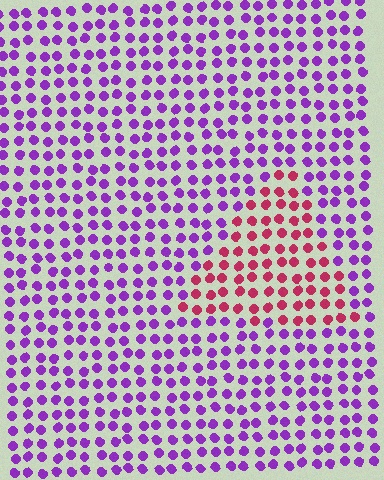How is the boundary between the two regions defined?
The boundary is defined purely by a slight shift in hue (about 59 degrees). Spacing, size, and orientation are identical on both sides.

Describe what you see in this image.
The image is filled with small purple elements in a uniform arrangement. A triangle-shaped region is visible where the elements are tinted to a slightly different hue, forming a subtle color boundary.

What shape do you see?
I see a triangle.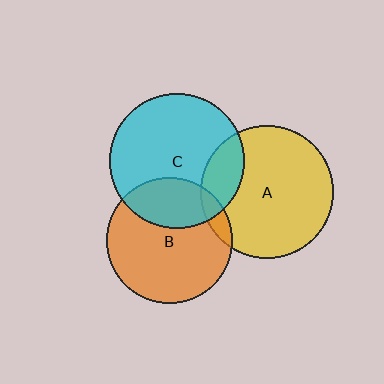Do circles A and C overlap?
Yes.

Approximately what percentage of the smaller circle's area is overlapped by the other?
Approximately 20%.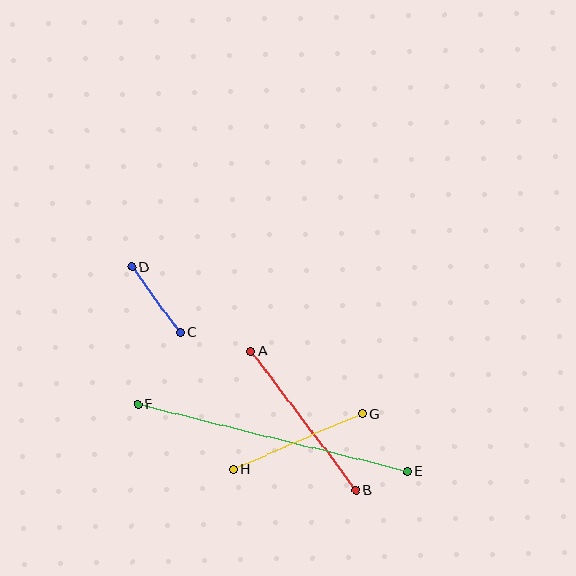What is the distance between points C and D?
The distance is approximately 82 pixels.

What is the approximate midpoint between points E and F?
The midpoint is at approximately (273, 438) pixels.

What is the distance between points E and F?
The distance is approximately 278 pixels.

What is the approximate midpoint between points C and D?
The midpoint is at approximately (156, 300) pixels.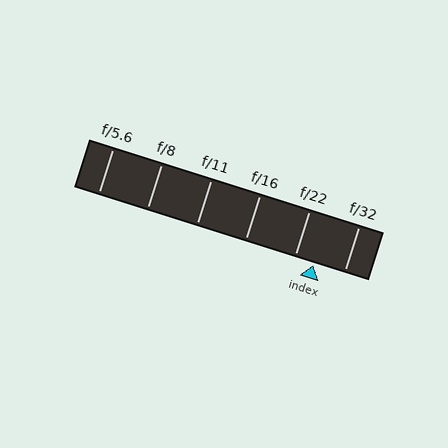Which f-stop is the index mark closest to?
The index mark is closest to f/22.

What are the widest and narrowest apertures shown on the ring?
The widest aperture shown is f/5.6 and the narrowest is f/32.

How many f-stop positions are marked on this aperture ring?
There are 6 f-stop positions marked.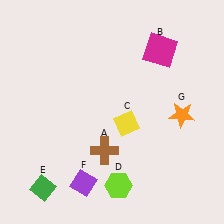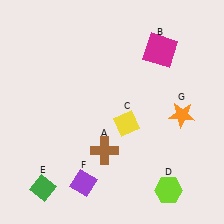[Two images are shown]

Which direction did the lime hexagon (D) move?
The lime hexagon (D) moved right.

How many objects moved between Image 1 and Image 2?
1 object moved between the two images.